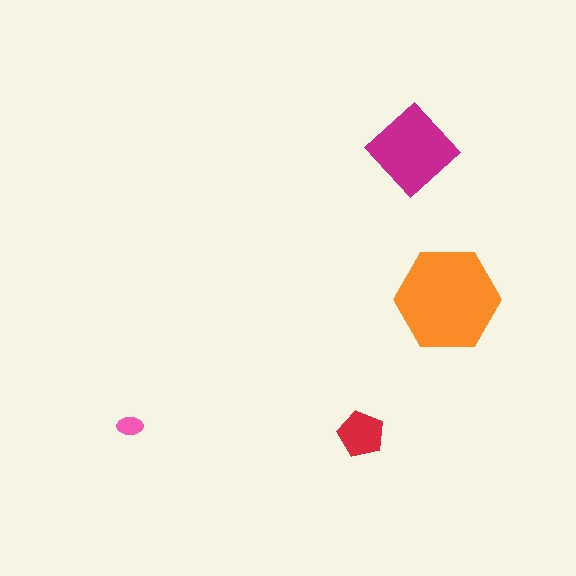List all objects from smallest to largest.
The pink ellipse, the red pentagon, the magenta diamond, the orange hexagon.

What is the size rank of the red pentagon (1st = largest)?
3rd.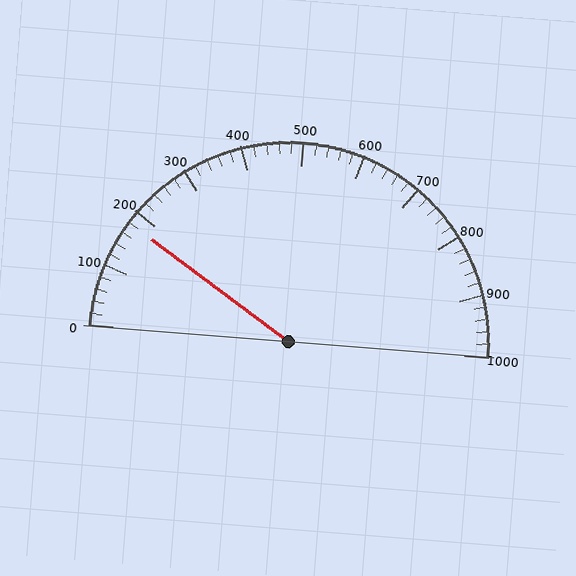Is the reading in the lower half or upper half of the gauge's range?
The reading is in the lower half of the range (0 to 1000).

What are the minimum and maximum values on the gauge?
The gauge ranges from 0 to 1000.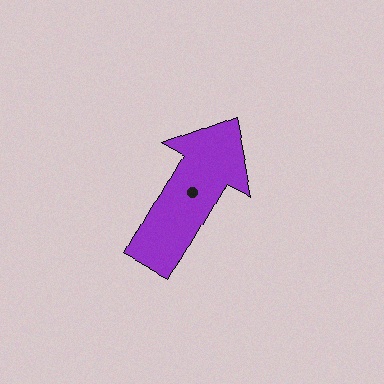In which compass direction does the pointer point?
Northeast.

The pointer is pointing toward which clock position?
Roughly 1 o'clock.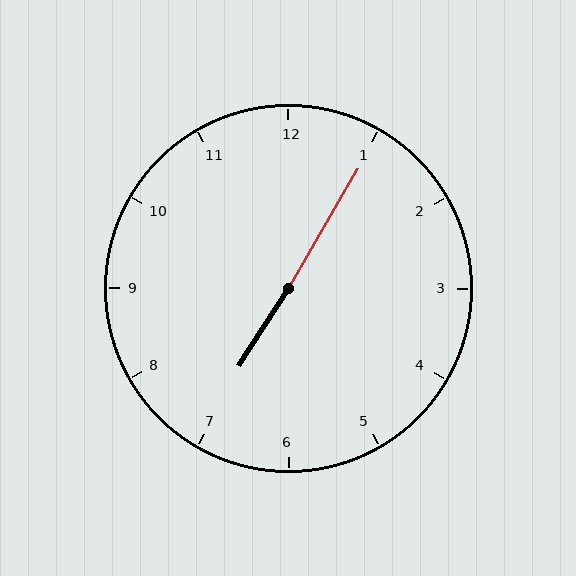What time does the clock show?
7:05.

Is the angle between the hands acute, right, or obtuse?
It is obtuse.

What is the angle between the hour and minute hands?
Approximately 178 degrees.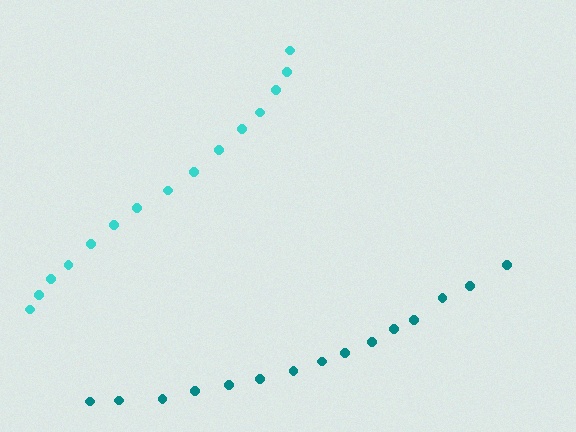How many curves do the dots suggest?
There are 2 distinct paths.